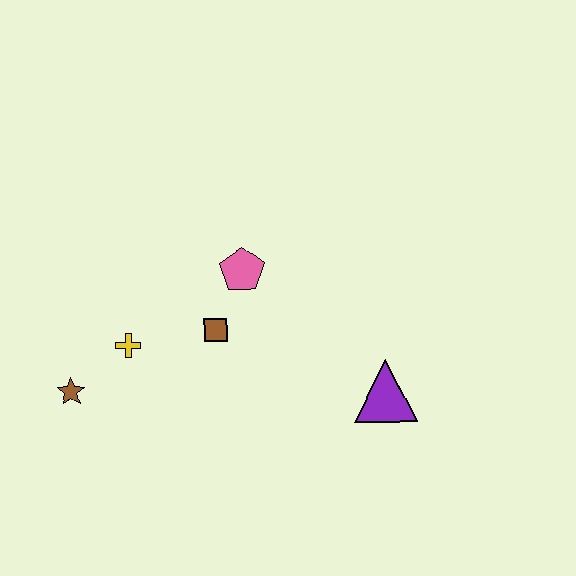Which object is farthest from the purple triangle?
The brown star is farthest from the purple triangle.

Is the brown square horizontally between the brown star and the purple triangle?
Yes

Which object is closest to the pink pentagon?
The brown square is closest to the pink pentagon.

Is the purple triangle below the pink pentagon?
Yes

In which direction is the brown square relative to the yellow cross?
The brown square is to the right of the yellow cross.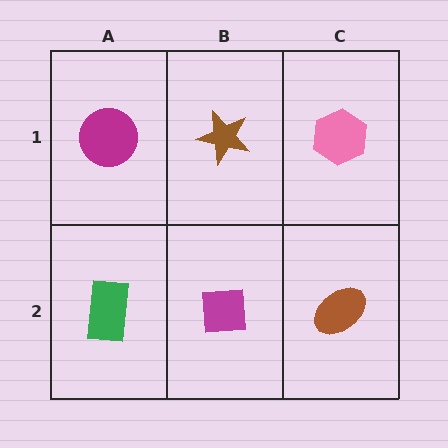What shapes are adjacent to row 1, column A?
A green rectangle (row 2, column A), a brown star (row 1, column B).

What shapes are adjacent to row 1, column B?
A magenta square (row 2, column B), a magenta circle (row 1, column A), a pink hexagon (row 1, column C).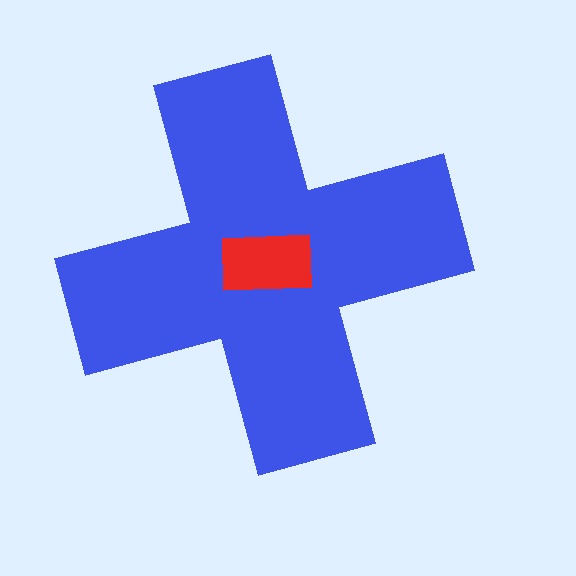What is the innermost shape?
The red rectangle.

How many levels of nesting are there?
2.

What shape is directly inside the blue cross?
The red rectangle.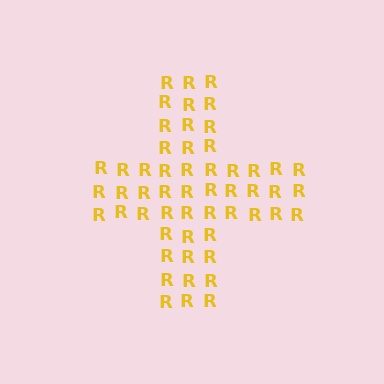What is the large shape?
The large shape is a cross.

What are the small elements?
The small elements are letter R's.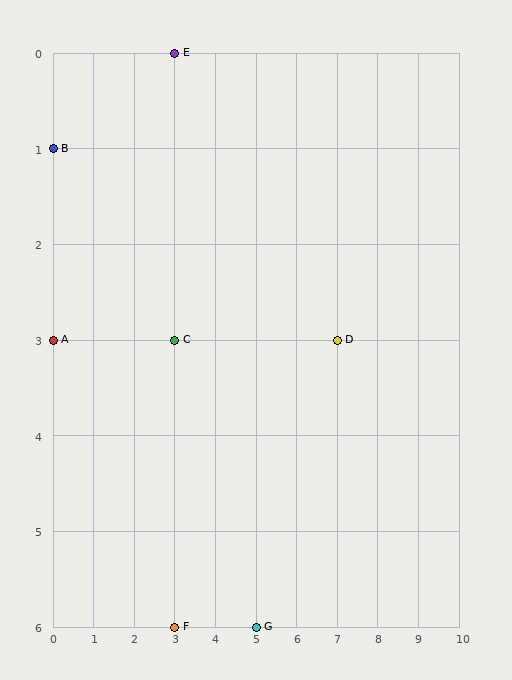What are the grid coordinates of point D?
Point D is at grid coordinates (7, 3).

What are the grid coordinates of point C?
Point C is at grid coordinates (3, 3).